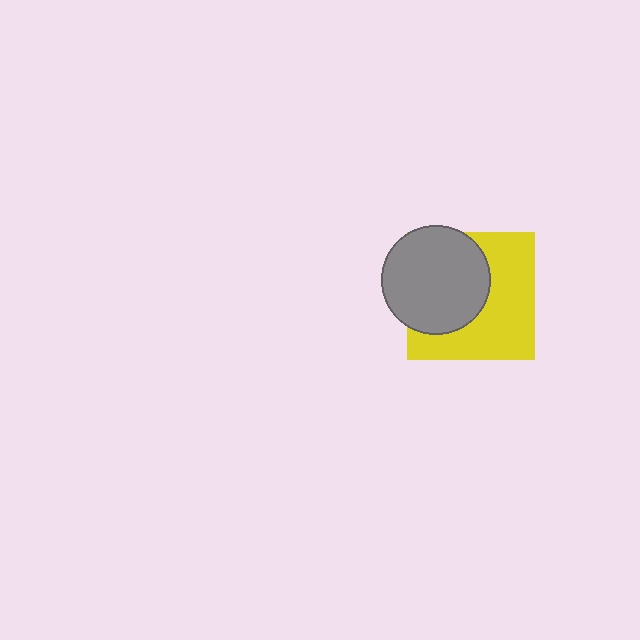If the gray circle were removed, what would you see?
You would see the complete yellow square.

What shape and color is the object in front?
The object in front is a gray circle.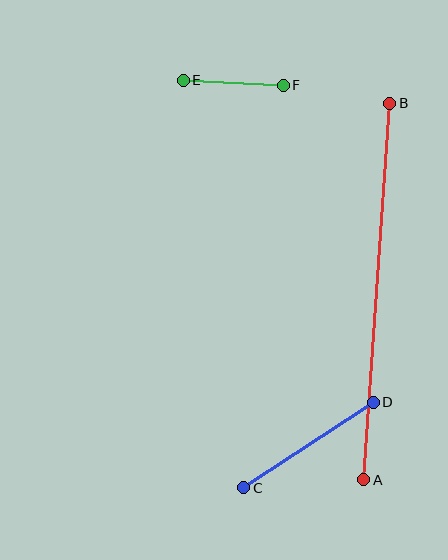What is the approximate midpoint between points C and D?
The midpoint is at approximately (308, 445) pixels.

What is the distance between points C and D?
The distance is approximately 155 pixels.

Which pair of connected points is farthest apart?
Points A and B are farthest apart.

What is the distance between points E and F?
The distance is approximately 100 pixels.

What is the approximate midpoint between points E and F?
The midpoint is at approximately (233, 83) pixels.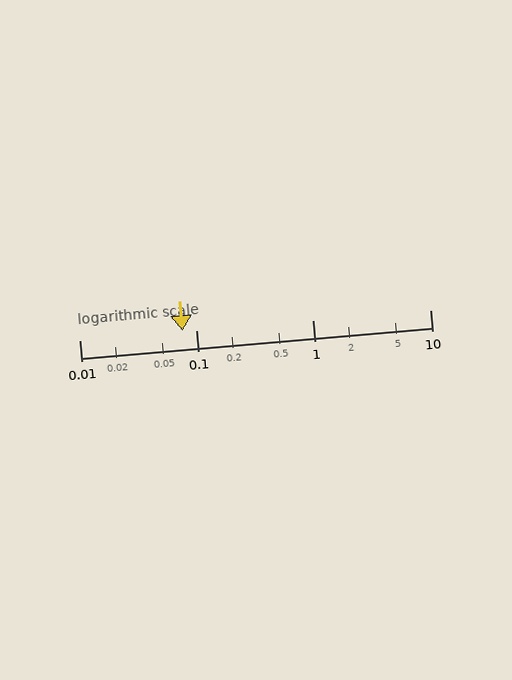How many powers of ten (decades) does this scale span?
The scale spans 3 decades, from 0.01 to 10.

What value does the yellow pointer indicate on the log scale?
The pointer indicates approximately 0.076.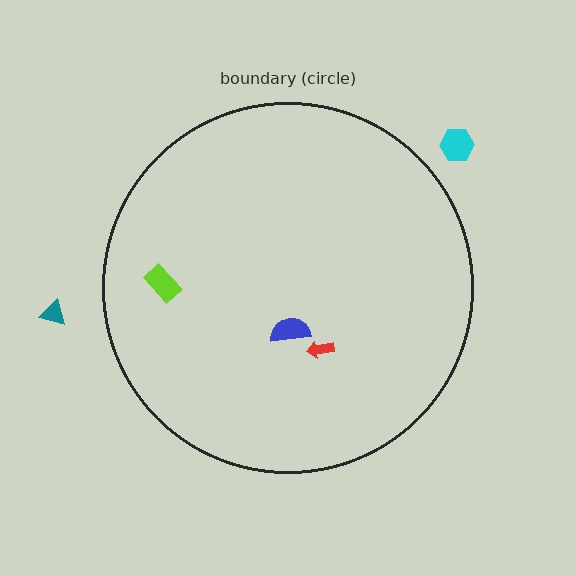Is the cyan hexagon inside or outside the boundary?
Outside.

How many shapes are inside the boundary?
3 inside, 2 outside.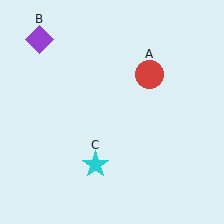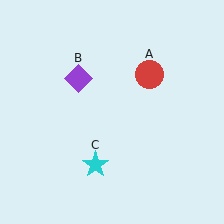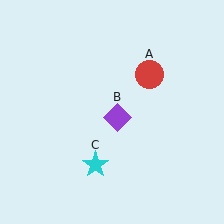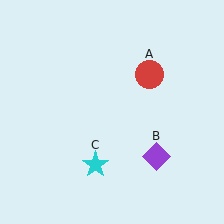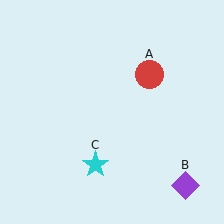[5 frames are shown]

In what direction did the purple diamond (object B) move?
The purple diamond (object B) moved down and to the right.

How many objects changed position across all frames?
1 object changed position: purple diamond (object B).